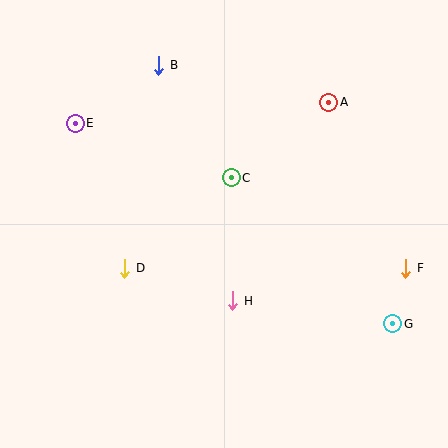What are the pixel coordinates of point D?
Point D is at (125, 268).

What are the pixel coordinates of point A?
Point A is at (329, 102).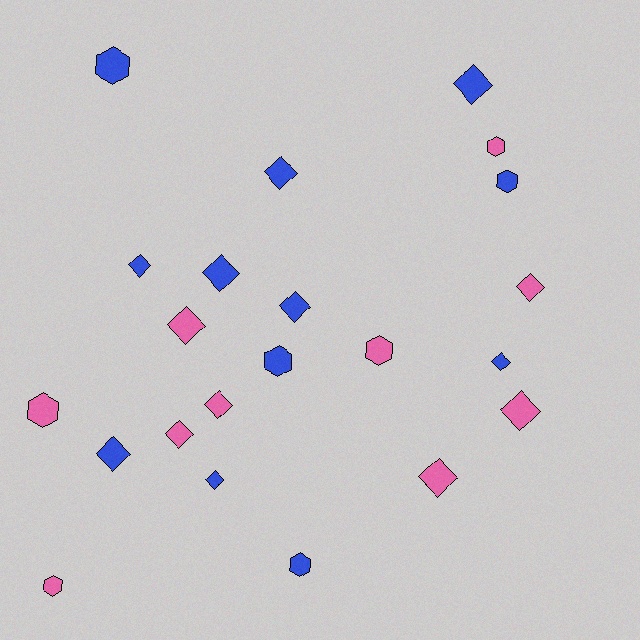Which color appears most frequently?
Blue, with 12 objects.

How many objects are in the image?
There are 22 objects.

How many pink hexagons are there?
There are 4 pink hexagons.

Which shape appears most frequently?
Diamond, with 14 objects.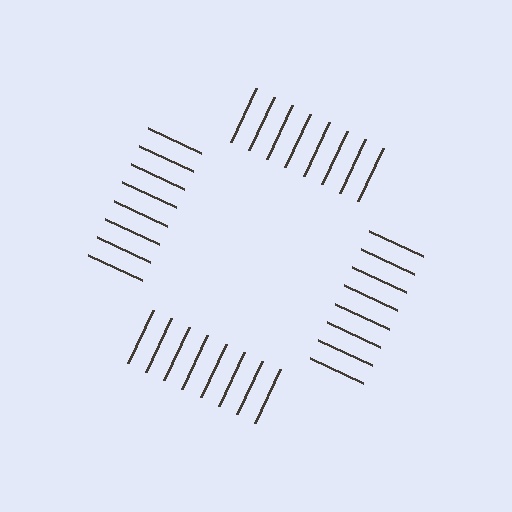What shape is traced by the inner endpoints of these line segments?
An illusory square — the line segments terminate on its edges but no continuous stroke is drawn.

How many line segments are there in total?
32 — 8 along each of the 4 edges.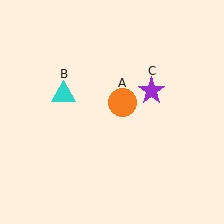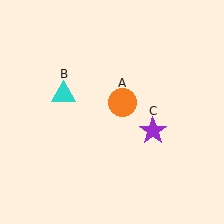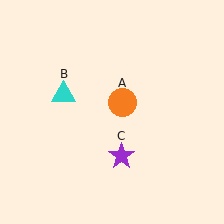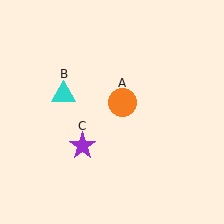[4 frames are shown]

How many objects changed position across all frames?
1 object changed position: purple star (object C).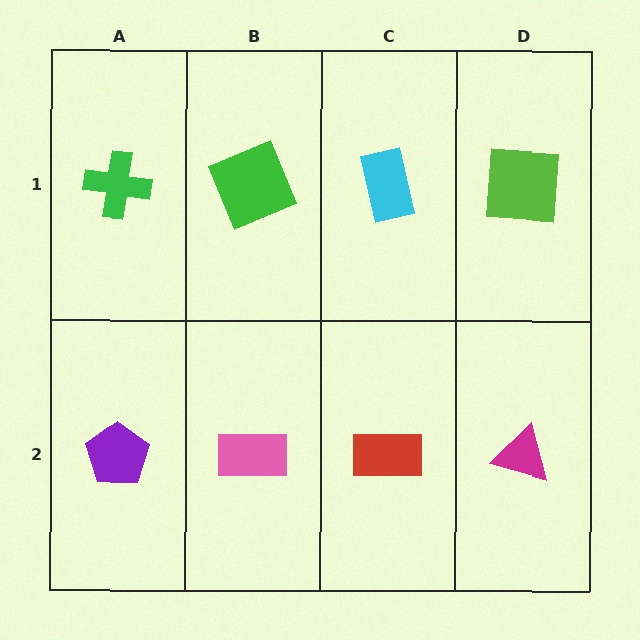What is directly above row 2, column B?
A green square.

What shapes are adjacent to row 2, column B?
A green square (row 1, column B), a purple pentagon (row 2, column A), a red rectangle (row 2, column C).